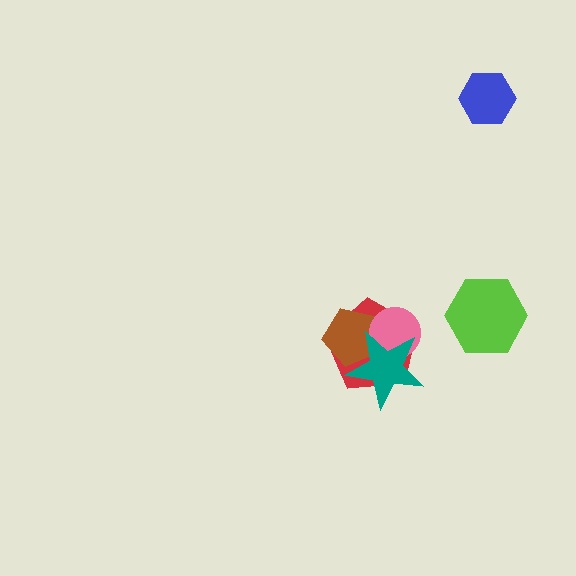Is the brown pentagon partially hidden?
Yes, it is partially covered by another shape.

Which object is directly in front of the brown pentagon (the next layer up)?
The pink circle is directly in front of the brown pentagon.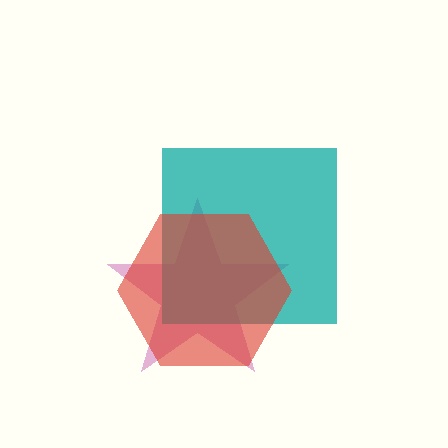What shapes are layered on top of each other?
The layered shapes are: a magenta star, a teal square, a red hexagon.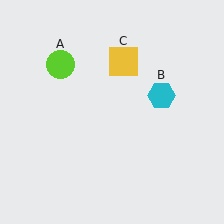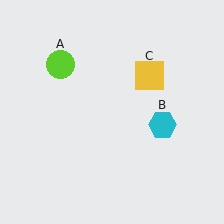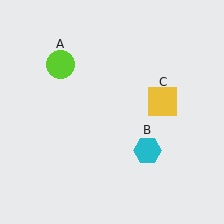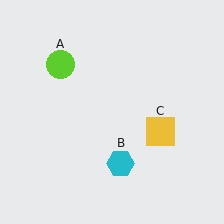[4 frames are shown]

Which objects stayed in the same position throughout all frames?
Lime circle (object A) remained stationary.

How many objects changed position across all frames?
2 objects changed position: cyan hexagon (object B), yellow square (object C).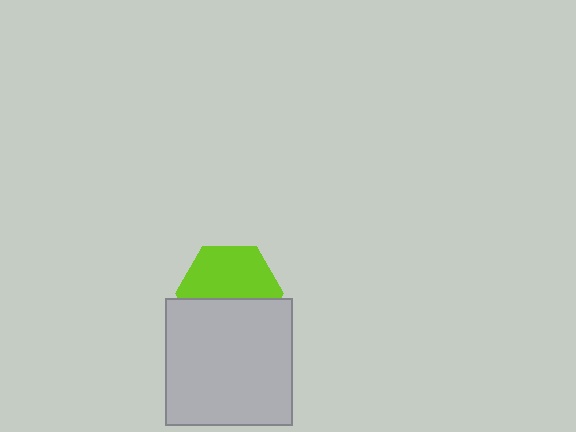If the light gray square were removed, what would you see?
You would see the complete lime hexagon.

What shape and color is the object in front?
The object in front is a light gray square.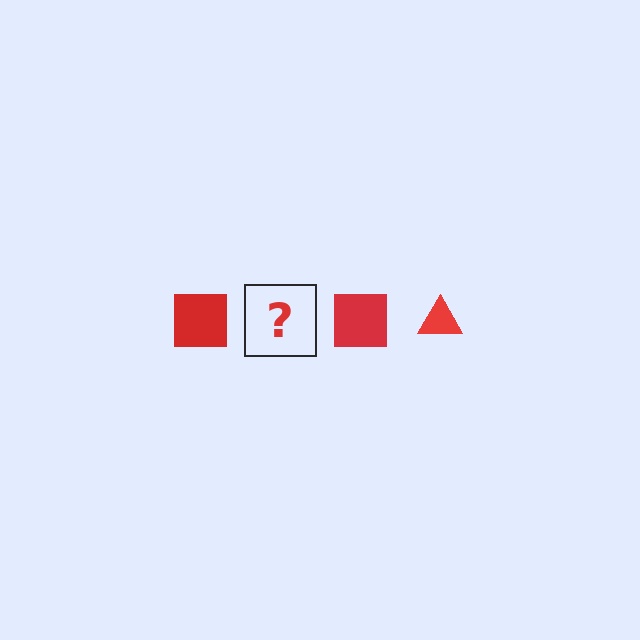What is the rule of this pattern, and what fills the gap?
The rule is that the pattern cycles through square, triangle shapes in red. The gap should be filled with a red triangle.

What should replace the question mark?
The question mark should be replaced with a red triangle.